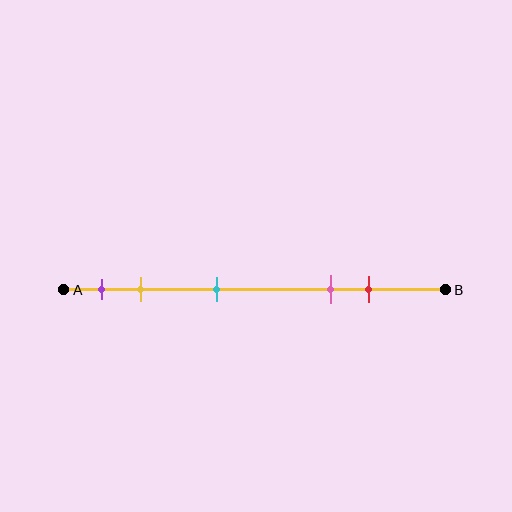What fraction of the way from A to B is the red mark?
The red mark is approximately 80% (0.8) of the way from A to B.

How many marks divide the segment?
There are 5 marks dividing the segment.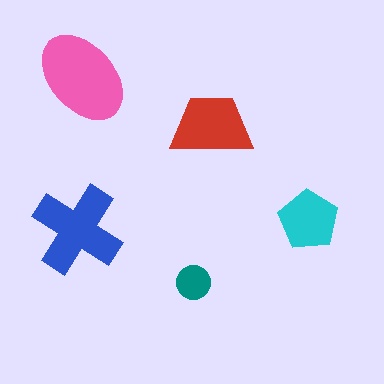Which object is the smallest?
The teal circle.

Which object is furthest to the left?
The blue cross is leftmost.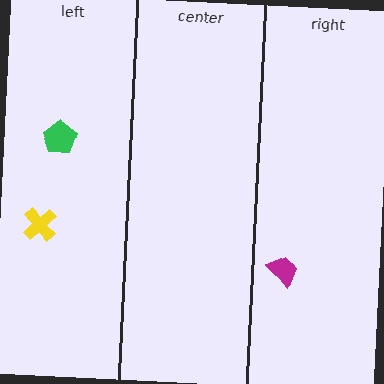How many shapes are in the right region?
1.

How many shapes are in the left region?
2.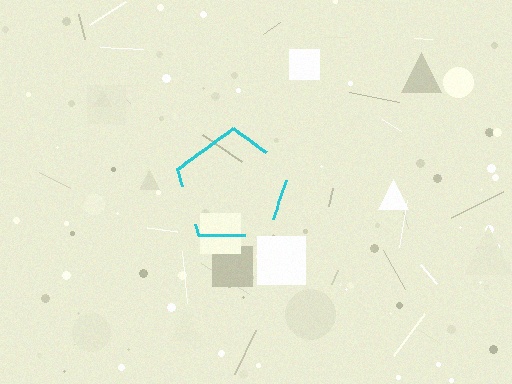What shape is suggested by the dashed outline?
The dashed outline suggests a pentagon.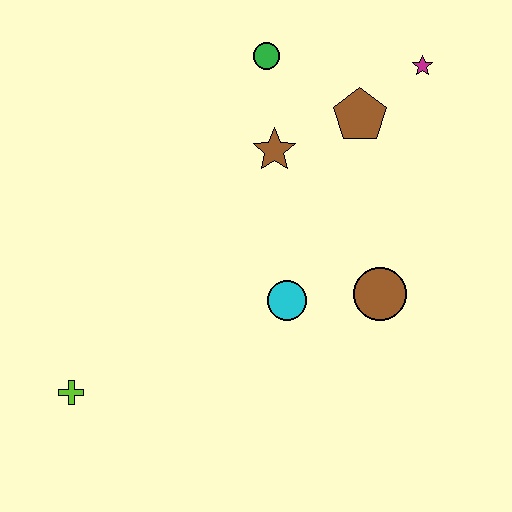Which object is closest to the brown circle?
The cyan circle is closest to the brown circle.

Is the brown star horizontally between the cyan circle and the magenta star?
No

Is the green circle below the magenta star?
No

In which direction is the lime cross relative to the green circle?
The lime cross is below the green circle.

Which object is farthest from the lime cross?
The magenta star is farthest from the lime cross.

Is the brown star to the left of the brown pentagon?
Yes